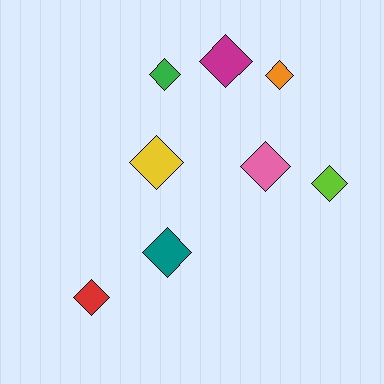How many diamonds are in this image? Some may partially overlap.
There are 8 diamonds.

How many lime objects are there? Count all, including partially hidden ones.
There is 1 lime object.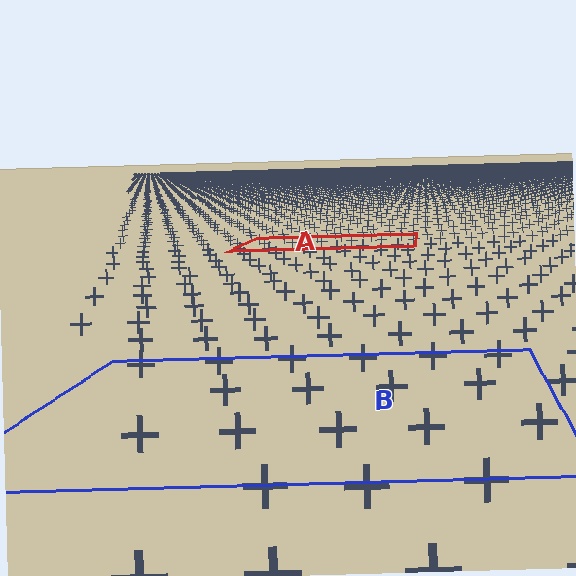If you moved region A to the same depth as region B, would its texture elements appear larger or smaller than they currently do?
They would appear larger. At a closer depth, the same texture elements are projected at a bigger on-screen size.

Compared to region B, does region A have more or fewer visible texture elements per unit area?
Region A has more texture elements per unit area — they are packed more densely because it is farther away.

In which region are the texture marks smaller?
The texture marks are smaller in region A, because it is farther away.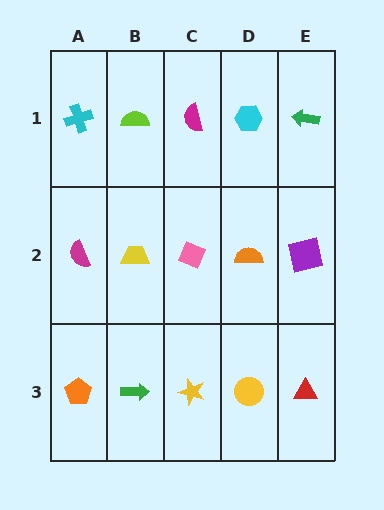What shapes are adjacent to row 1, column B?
A yellow trapezoid (row 2, column B), a cyan cross (row 1, column A), a magenta semicircle (row 1, column C).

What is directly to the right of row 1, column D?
A green arrow.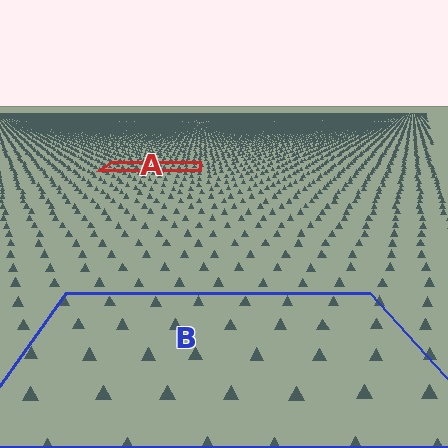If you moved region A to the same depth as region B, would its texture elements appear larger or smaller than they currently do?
They would appear larger. At a closer depth, the same texture elements are projected at a bigger on-screen size.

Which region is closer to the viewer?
Region B is closer. The texture elements there are larger and more spread out.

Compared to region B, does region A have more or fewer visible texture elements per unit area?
Region A has more texture elements per unit area — they are packed more densely because it is farther away.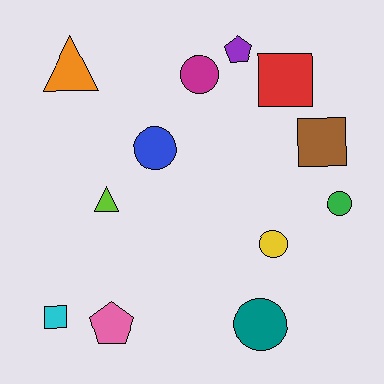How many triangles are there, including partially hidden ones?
There are 2 triangles.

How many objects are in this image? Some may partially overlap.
There are 12 objects.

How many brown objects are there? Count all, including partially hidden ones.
There is 1 brown object.